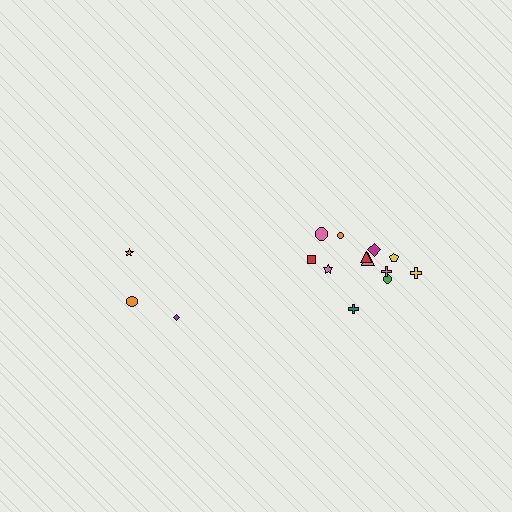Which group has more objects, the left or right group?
The right group.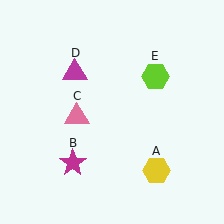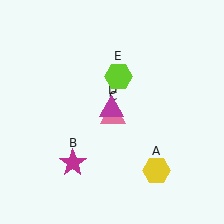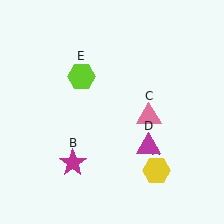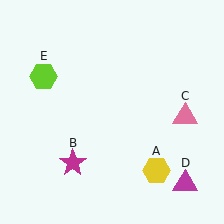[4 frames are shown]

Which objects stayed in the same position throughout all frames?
Yellow hexagon (object A) and magenta star (object B) remained stationary.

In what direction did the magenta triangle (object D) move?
The magenta triangle (object D) moved down and to the right.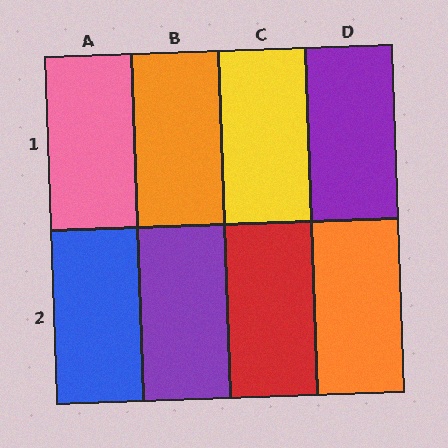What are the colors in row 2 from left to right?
Blue, purple, red, orange.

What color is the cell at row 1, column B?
Orange.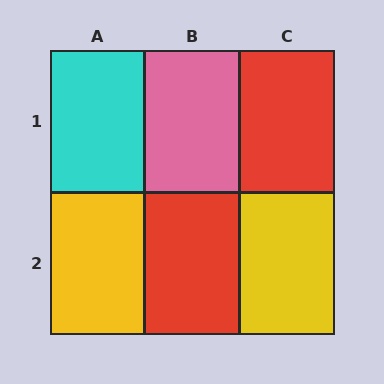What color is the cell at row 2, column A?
Yellow.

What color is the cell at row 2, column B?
Red.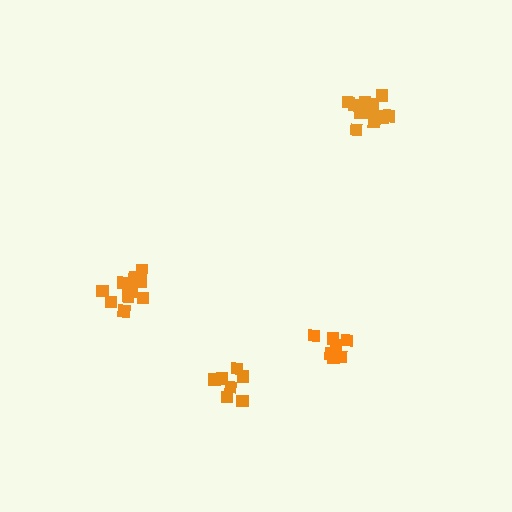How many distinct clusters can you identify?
There are 4 distinct clusters.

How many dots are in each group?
Group 1: 7 dots, Group 2: 12 dots, Group 3: 8 dots, Group 4: 12 dots (39 total).